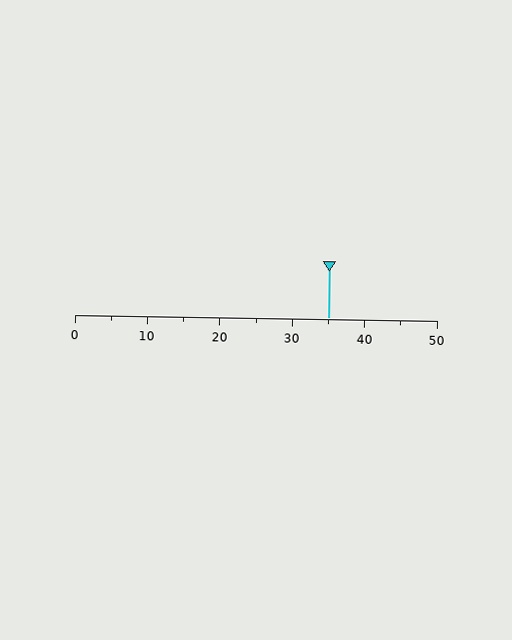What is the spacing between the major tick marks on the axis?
The major ticks are spaced 10 apart.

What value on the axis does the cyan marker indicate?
The marker indicates approximately 35.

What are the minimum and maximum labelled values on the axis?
The axis runs from 0 to 50.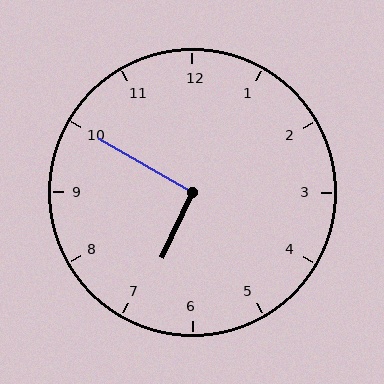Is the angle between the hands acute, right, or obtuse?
It is right.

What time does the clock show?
6:50.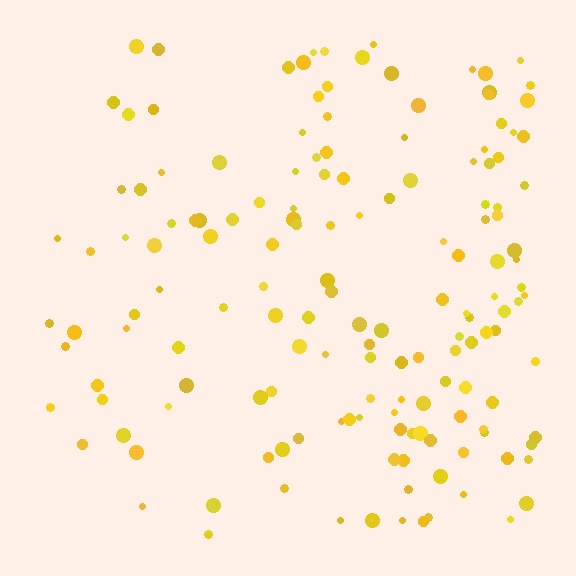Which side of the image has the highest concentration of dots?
The right.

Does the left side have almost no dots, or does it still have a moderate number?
Still a moderate number, just noticeably fewer than the right.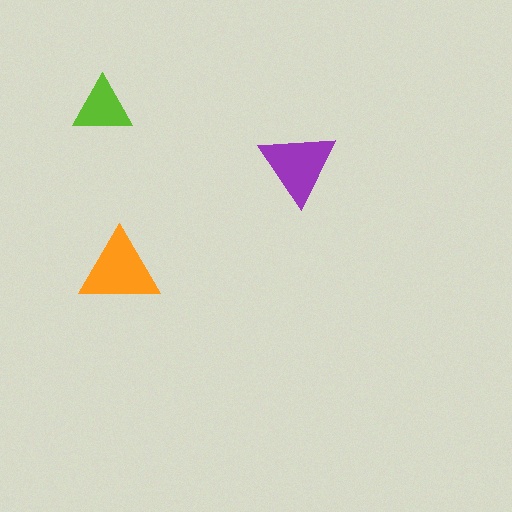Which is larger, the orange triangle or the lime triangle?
The orange one.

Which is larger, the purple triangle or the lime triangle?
The purple one.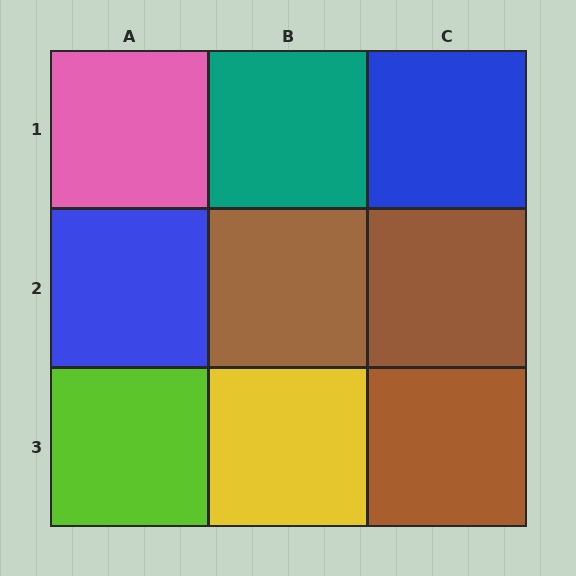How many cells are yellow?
1 cell is yellow.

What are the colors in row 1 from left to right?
Pink, teal, blue.